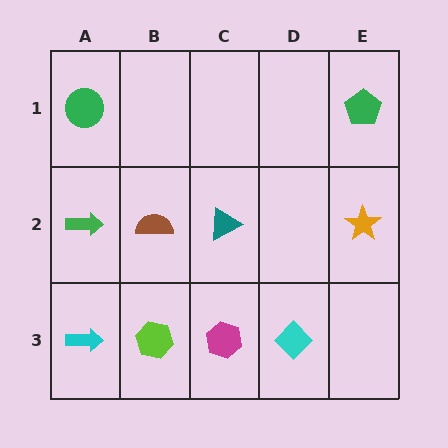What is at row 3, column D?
A cyan diamond.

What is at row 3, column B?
A lime hexagon.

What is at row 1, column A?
A green circle.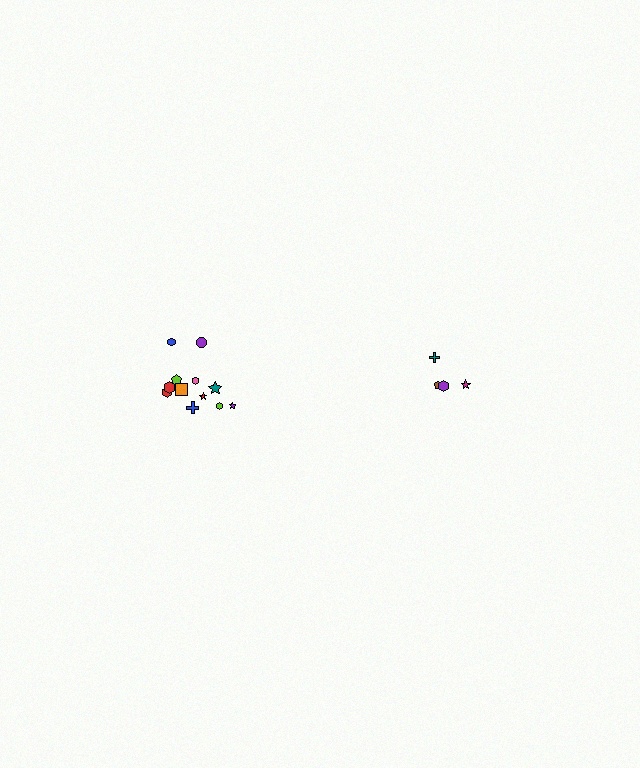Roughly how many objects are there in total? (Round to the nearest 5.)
Roughly 15 objects in total.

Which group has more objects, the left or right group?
The left group.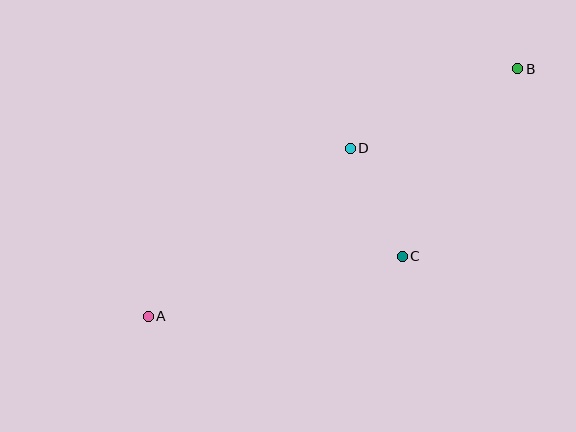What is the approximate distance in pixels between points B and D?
The distance between B and D is approximately 186 pixels.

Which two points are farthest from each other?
Points A and B are farthest from each other.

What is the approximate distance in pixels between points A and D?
The distance between A and D is approximately 263 pixels.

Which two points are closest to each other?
Points C and D are closest to each other.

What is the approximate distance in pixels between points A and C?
The distance between A and C is approximately 261 pixels.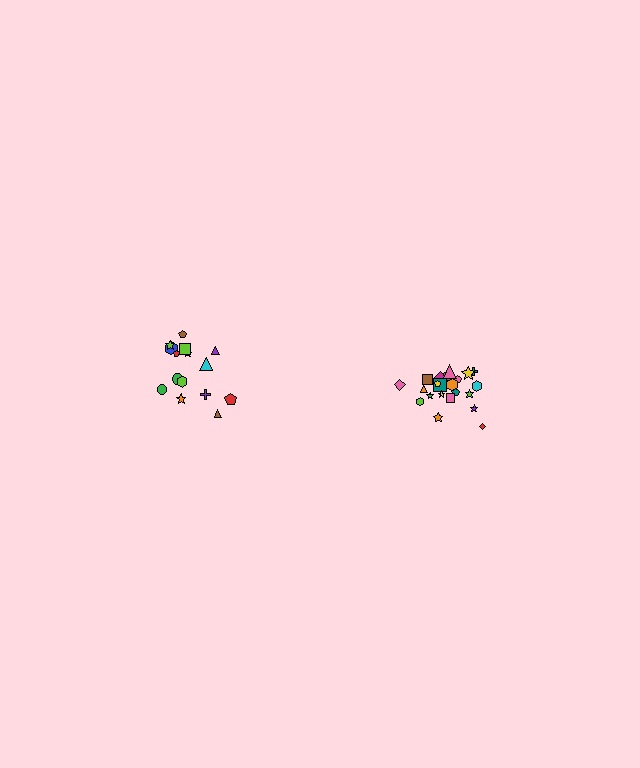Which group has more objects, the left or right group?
The right group.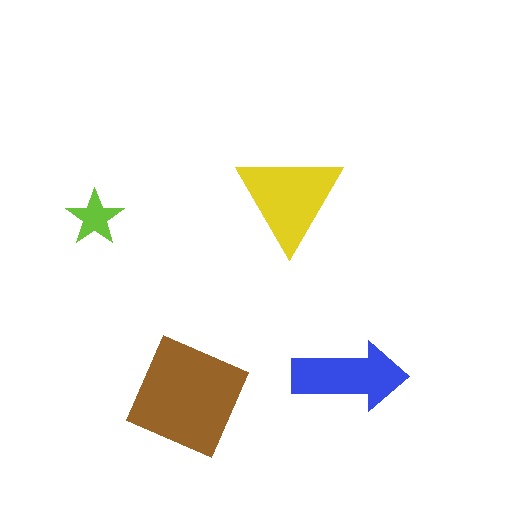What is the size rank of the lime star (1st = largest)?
4th.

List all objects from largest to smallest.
The brown square, the yellow triangle, the blue arrow, the lime star.